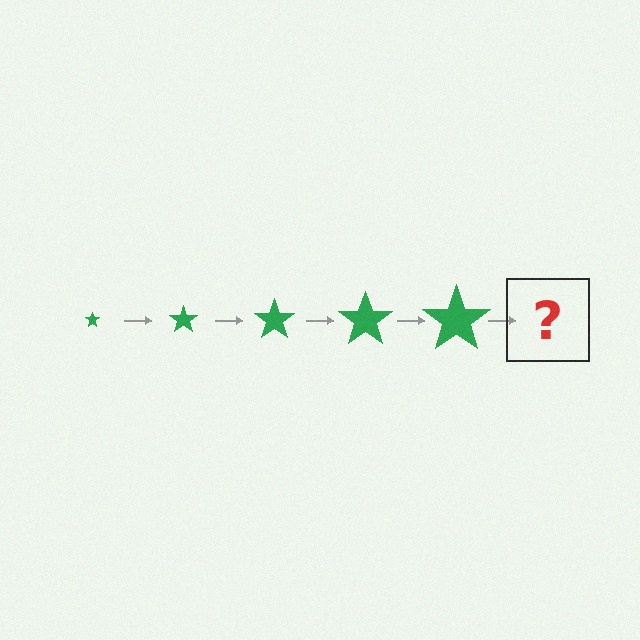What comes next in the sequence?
The next element should be a green star, larger than the previous one.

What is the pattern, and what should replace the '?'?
The pattern is that the star gets progressively larger each step. The '?' should be a green star, larger than the previous one.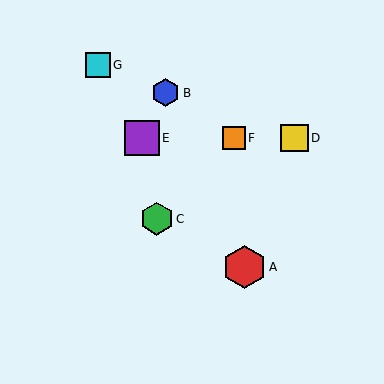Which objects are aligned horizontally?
Objects D, E, F are aligned horizontally.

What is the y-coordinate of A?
Object A is at y≈267.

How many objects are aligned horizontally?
3 objects (D, E, F) are aligned horizontally.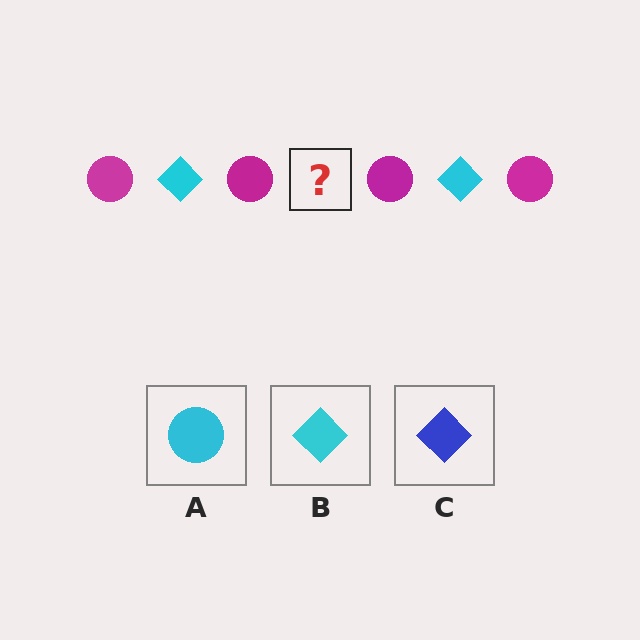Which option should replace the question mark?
Option B.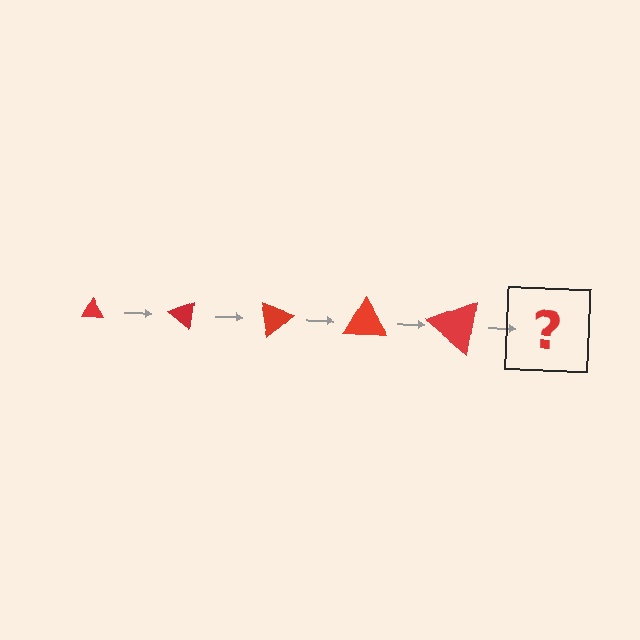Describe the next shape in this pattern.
It should be a triangle, larger than the previous one and rotated 200 degrees from the start.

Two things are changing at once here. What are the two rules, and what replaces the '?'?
The two rules are that the triangle grows larger each step and it rotates 40 degrees each step. The '?' should be a triangle, larger than the previous one and rotated 200 degrees from the start.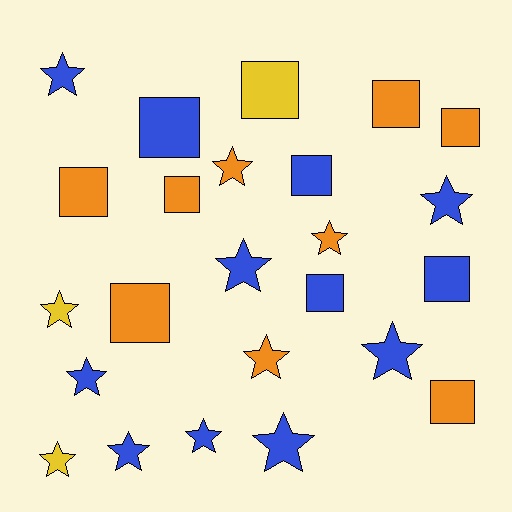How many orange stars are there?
There are 3 orange stars.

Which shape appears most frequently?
Star, with 13 objects.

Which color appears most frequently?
Blue, with 12 objects.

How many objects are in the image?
There are 24 objects.